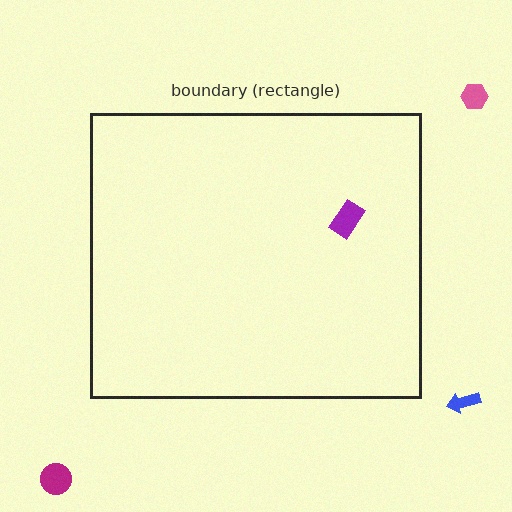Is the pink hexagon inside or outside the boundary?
Outside.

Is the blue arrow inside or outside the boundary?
Outside.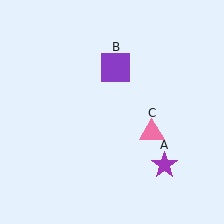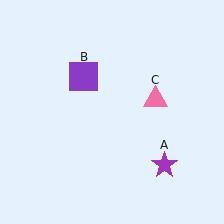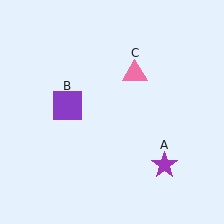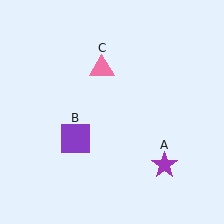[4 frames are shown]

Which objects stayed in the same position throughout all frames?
Purple star (object A) remained stationary.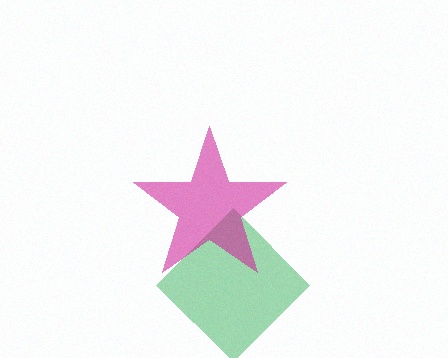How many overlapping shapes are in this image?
There are 2 overlapping shapes in the image.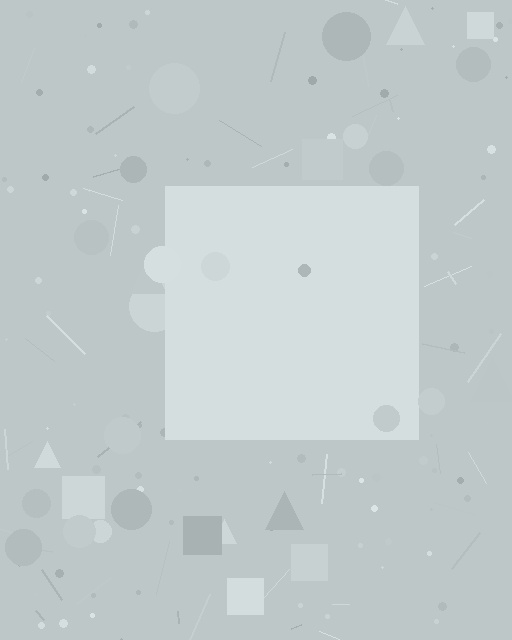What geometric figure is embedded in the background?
A square is embedded in the background.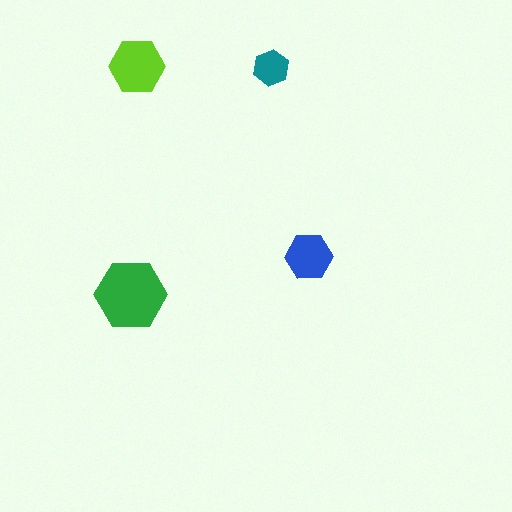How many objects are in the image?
There are 4 objects in the image.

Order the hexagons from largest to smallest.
the green one, the lime one, the blue one, the teal one.